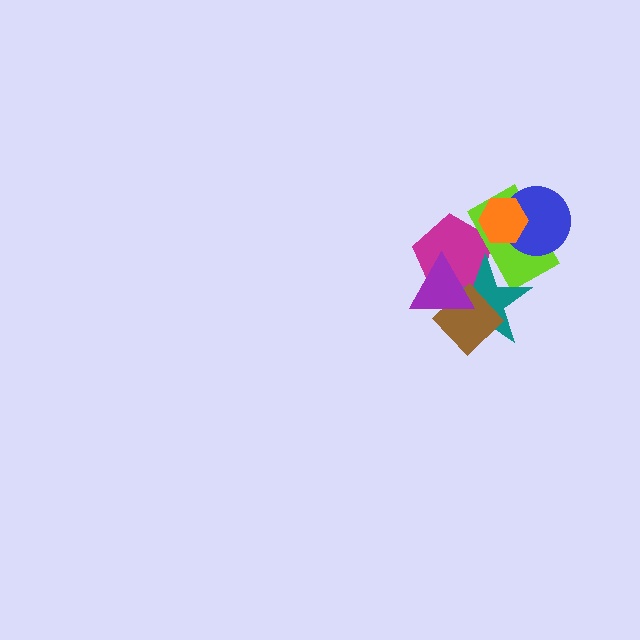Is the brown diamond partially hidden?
Yes, it is partially covered by another shape.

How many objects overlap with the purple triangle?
3 objects overlap with the purple triangle.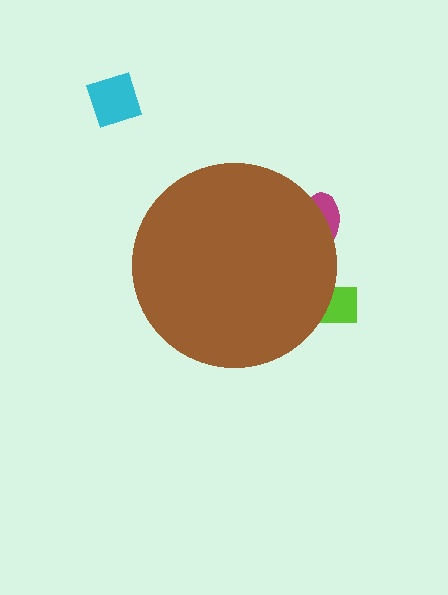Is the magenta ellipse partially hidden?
Yes, the magenta ellipse is partially hidden behind the brown circle.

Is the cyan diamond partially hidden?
No, the cyan diamond is fully visible.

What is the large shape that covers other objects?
A brown circle.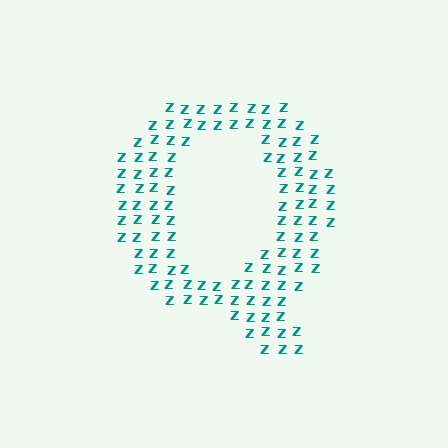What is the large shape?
The large shape is the letter Q.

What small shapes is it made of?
It is made of small letter Z's.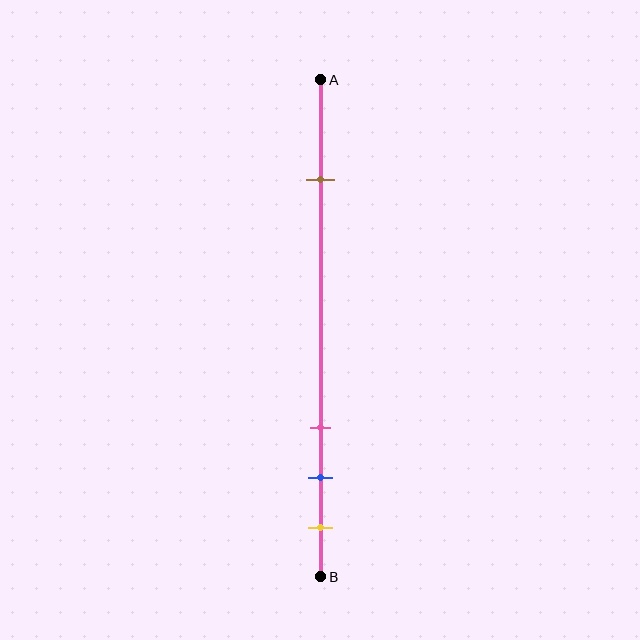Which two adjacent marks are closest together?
The blue and yellow marks are the closest adjacent pair.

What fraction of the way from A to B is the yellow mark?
The yellow mark is approximately 90% (0.9) of the way from A to B.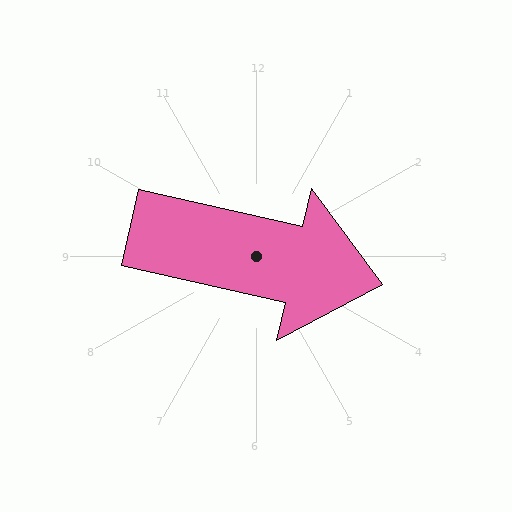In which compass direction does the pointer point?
East.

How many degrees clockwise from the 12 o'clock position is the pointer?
Approximately 103 degrees.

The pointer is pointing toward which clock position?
Roughly 3 o'clock.